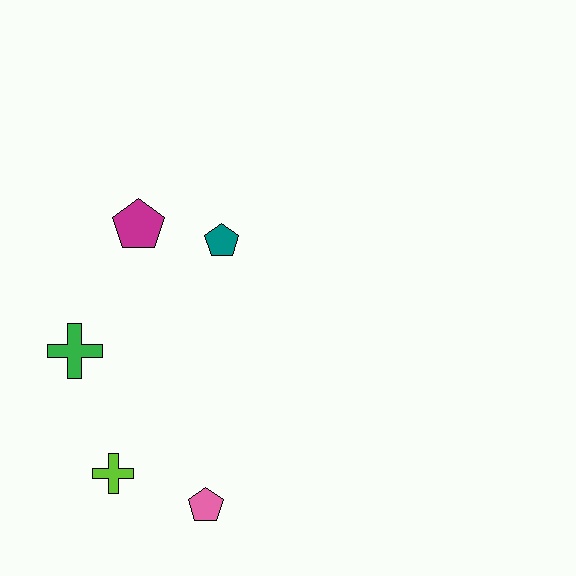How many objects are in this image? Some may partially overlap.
There are 5 objects.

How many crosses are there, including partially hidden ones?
There are 2 crosses.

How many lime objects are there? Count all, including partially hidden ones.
There is 1 lime object.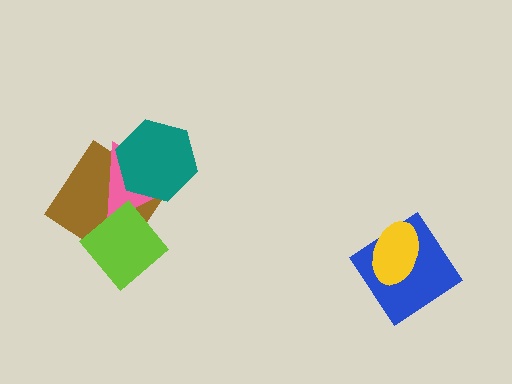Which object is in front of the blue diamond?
The yellow ellipse is in front of the blue diamond.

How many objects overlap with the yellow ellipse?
1 object overlaps with the yellow ellipse.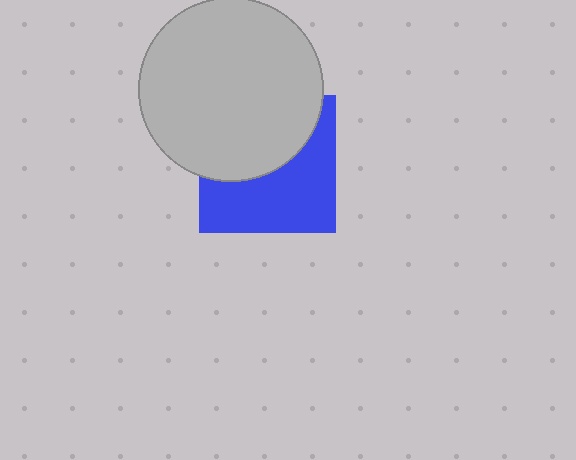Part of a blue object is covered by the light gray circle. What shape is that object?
It is a square.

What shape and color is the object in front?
The object in front is a light gray circle.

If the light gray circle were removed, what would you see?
You would see the complete blue square.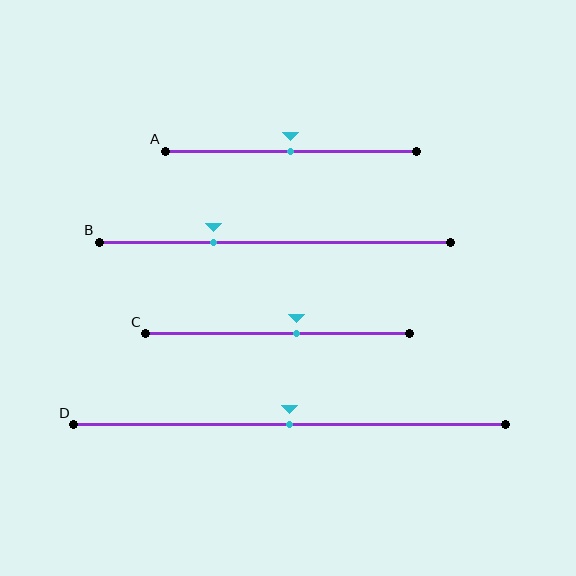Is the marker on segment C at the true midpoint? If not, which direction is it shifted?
No, the marker on segment C is shifted to the right by about 7% of the segment length.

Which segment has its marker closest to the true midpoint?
Segment A has its marker closest to the true midpoint.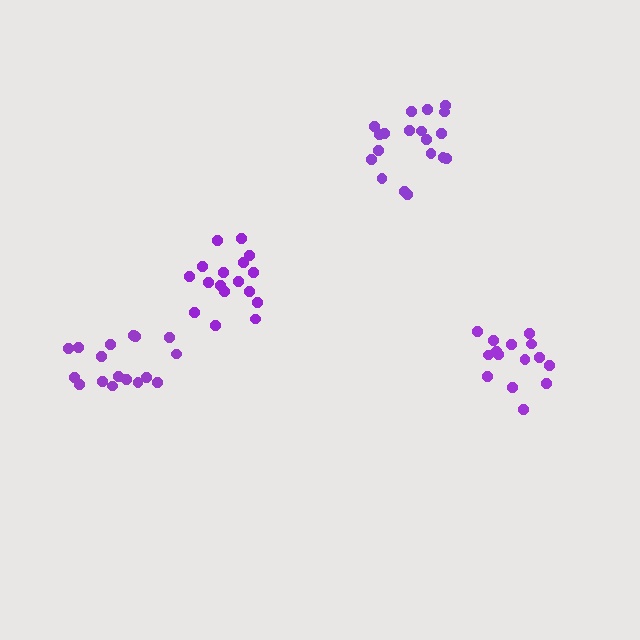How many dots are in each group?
Group 1: 17 dots, Group 2: 17 dots, Group 3: 19 dots, Group 4: 15 dots (68 total).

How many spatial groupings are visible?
There are 4 spatial groupings.